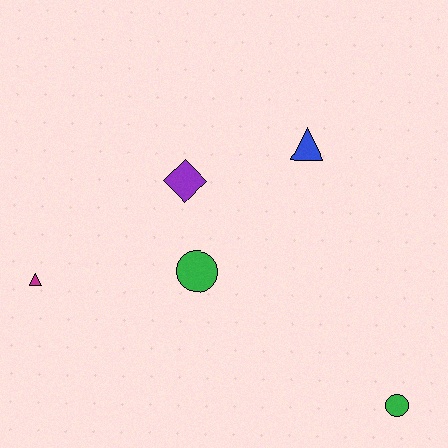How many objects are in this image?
There are 5 objects.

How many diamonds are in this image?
There is 1 diamond.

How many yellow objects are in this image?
There are no yellow objects.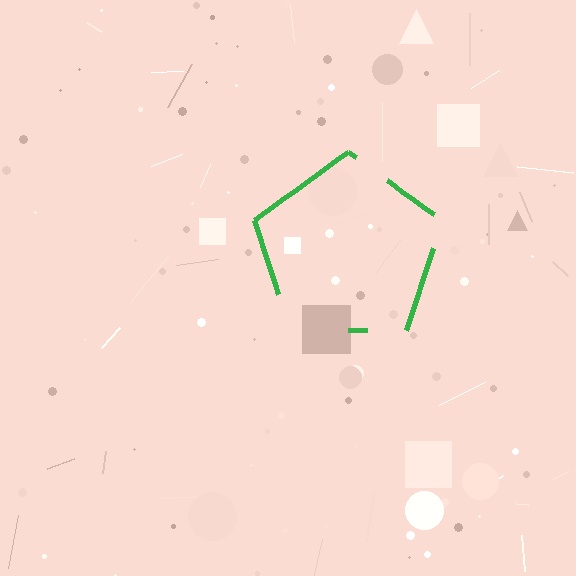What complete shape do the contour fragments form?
The contour fragments form a pentagon.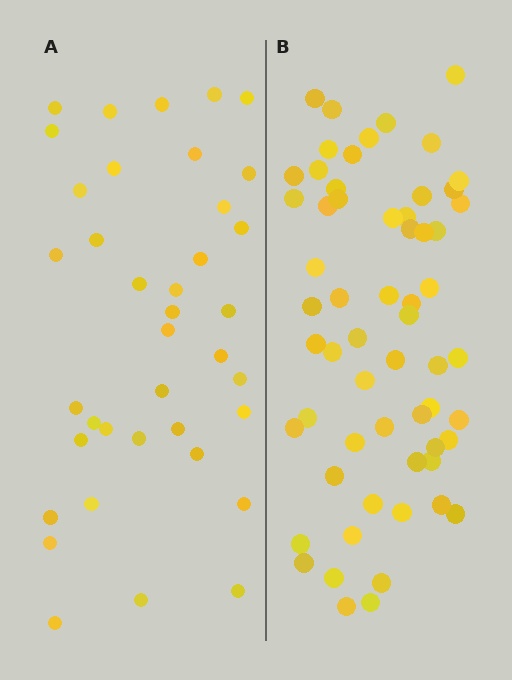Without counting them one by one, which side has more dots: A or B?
Region B (the right region) has more dots.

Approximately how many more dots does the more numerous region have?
Region B has approximately 20 more dots than region A.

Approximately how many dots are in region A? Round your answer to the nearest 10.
About 40 dots. (The exact count is 38, which rounds to 40.)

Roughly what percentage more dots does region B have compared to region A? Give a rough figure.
About 60% more.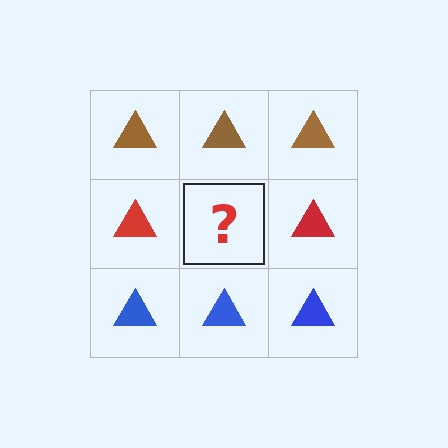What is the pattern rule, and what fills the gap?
The rule is that each row has a consistent color. The gap should be filled with a red triangle.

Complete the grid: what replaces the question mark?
The question mark should be replaced with a red triangle.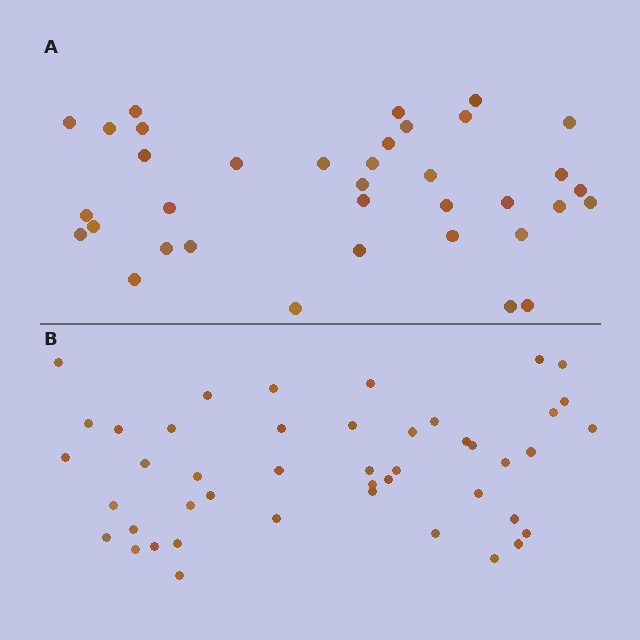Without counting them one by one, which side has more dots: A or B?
Region B (the bottom region) has more dots.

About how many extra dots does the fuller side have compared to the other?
Region B has roughly 8 or so more dots than region A.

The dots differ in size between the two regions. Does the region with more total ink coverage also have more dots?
No. Region A has more total ink coverage because its dots are larger, but region B actually contains more individual dots. Total area can be misleading — the number of items is what matters here.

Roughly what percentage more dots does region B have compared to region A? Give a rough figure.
About 25% more.